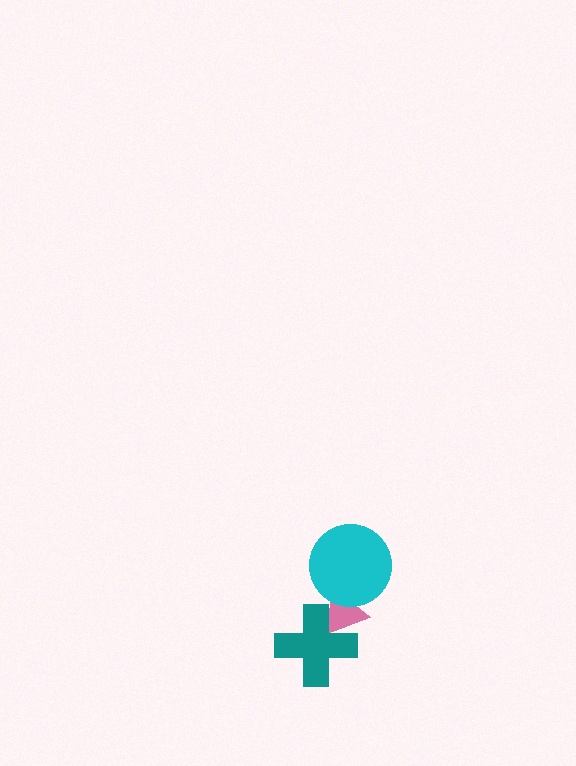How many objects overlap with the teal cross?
1 object overlaps with the teal cross.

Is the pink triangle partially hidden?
Yes, it is partially covered by another shape.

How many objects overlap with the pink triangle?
2 objects overlap with the pink triangle.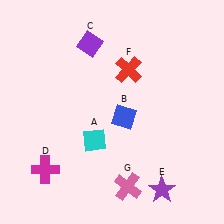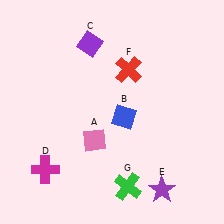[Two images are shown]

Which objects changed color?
A changed from cyan to pink. G changed from pink to green.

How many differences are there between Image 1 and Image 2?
There are 2 differences between the two images.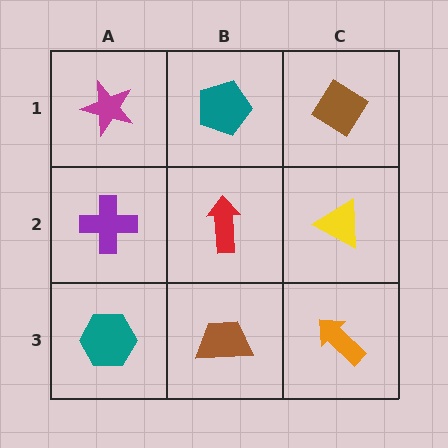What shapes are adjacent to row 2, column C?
A brown diamond (row 1, column C), an orange arrow (row 3, column C), a red arrow (row 2, column B).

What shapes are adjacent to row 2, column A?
A magenta star (row 1, column A), a teal hexagon (row 3, column A), a red arrow (row 2, column B).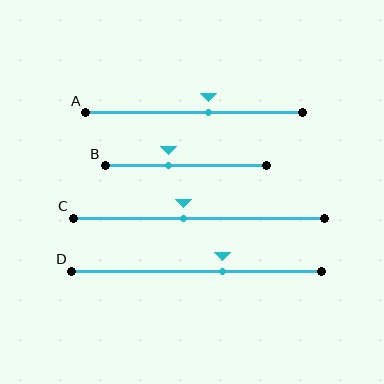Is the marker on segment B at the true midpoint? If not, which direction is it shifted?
No, the marker on segment B is shifted to the left by about 11% of the segment length.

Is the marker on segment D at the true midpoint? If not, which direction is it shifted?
No, the marker on segment D is shifted to the right by about 10% of the segment length.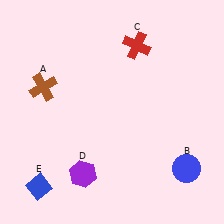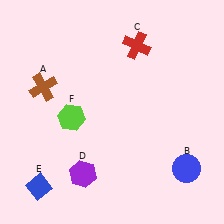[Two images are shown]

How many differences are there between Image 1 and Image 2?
There is 1 difference between the two images.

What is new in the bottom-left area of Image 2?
A lime hexagon (F) was added in the bottom-left area of Image 2.